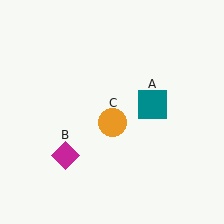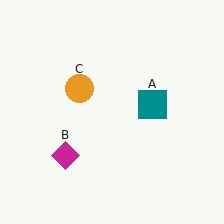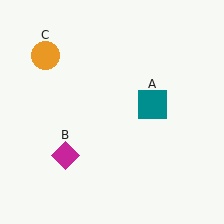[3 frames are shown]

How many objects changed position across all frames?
1 object changed position: orange circle (object C).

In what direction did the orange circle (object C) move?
The orange circle (object C) moved up and to the left.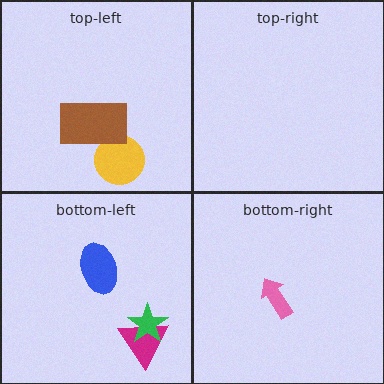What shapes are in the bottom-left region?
The magenta triangle, the blue ellipse, the green star.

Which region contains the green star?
The bottom-left region.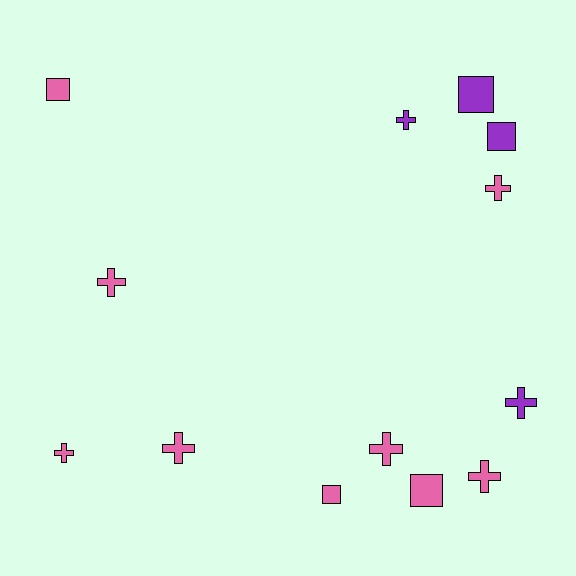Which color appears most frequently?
Pink, with 9 objects.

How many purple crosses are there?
There are 2 purple crosses.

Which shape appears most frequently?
Cross, with 8 objects.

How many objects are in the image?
There are 13 objects.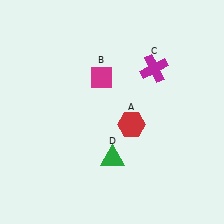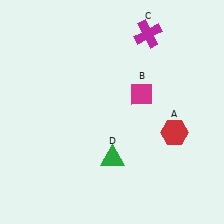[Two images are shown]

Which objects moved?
The objects that moved are: the red hexagon (A), the magenta diamond (B), the magenta cross (C).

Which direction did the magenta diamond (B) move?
The magenta diamond (B) moved right.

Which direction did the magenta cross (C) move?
The magenta cross (C) moved up.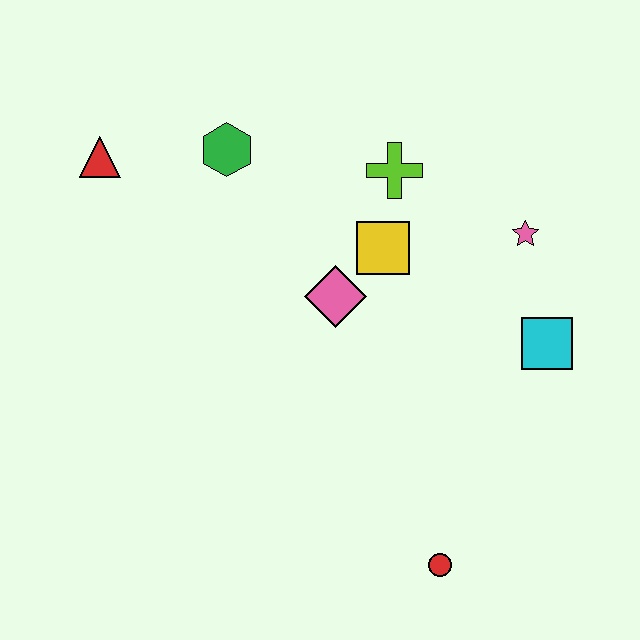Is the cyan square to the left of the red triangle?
No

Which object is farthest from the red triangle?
The red circle is farthest from the red triangle.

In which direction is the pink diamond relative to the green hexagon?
The pink diamond is below the green hexagon.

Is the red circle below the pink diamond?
Yes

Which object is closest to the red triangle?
The green hexagon is closest to the red triangle.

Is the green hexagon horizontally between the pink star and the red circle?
No